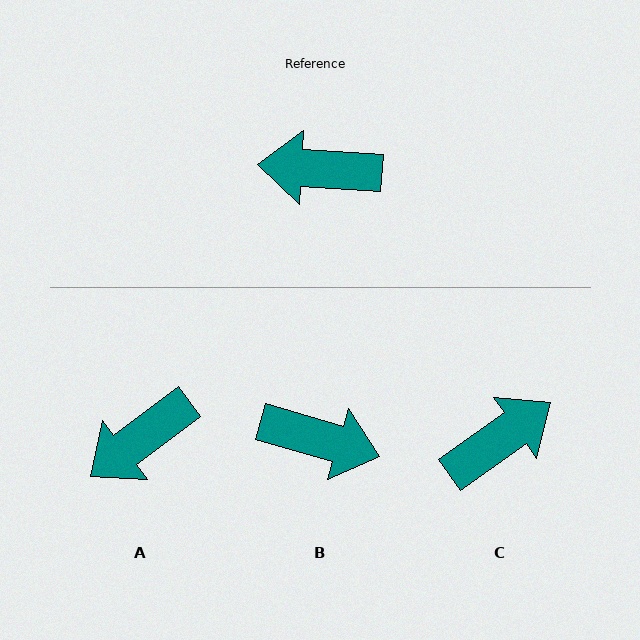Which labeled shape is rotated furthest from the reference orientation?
B, about 167 degrees away.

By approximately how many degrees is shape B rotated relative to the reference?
Approximately 167 degrees counter-clockwise.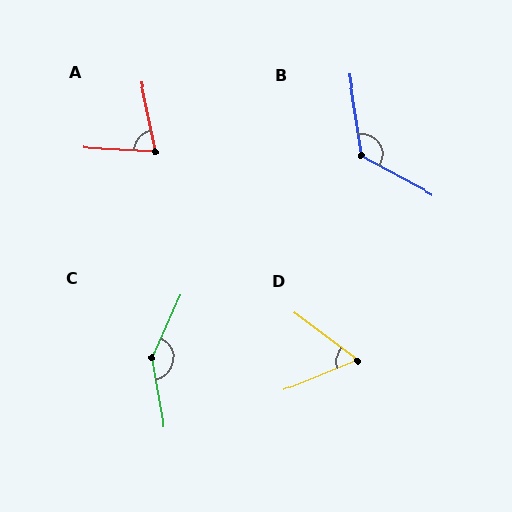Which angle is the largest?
C, at approximately 145 degrees.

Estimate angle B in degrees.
Approximately 127 degrees.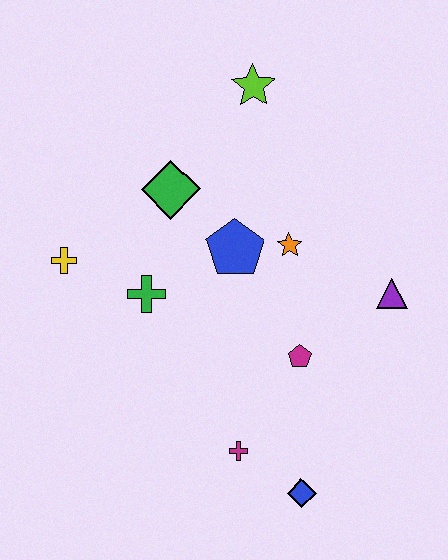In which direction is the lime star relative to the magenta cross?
The lime star is above the magenta cross.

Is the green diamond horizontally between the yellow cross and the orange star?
Yes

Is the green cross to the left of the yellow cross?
No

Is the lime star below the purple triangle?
No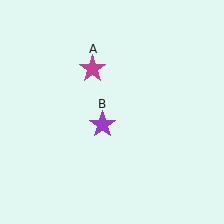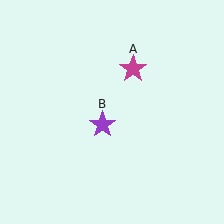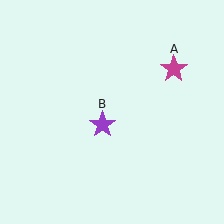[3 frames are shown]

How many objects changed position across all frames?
1 object changed position: magenta star (object A).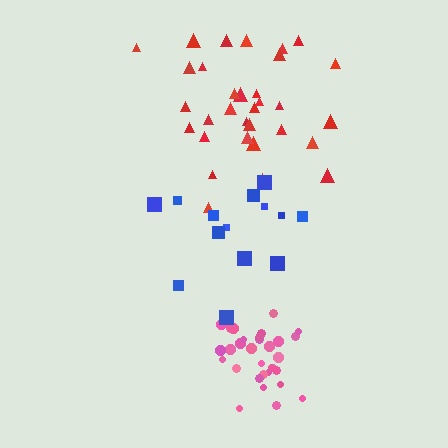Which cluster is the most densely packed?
Pink.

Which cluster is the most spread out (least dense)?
Red.